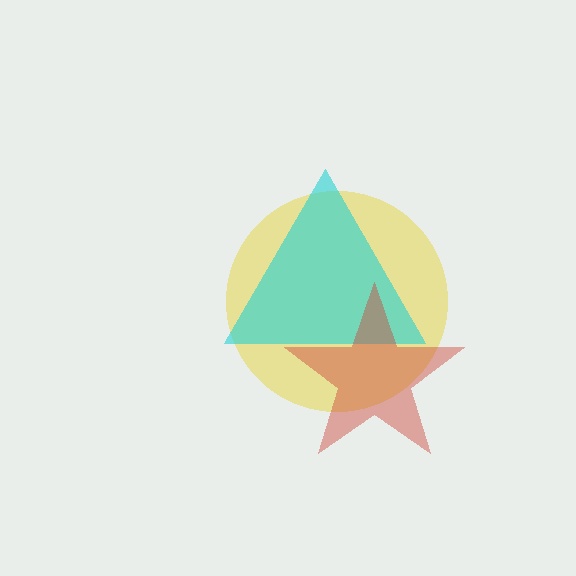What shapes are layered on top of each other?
The layered shapes are: a yellow circle, a cyan triangle, a red star.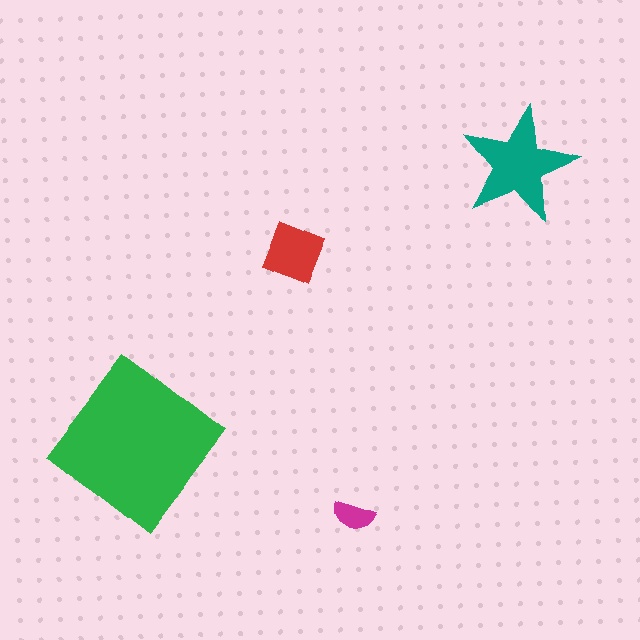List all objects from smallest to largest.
The magenta semicircle, the red diamond, the teal star, the green diamond.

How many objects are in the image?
There are 4 objects in the image.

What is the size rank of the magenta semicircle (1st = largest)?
4th.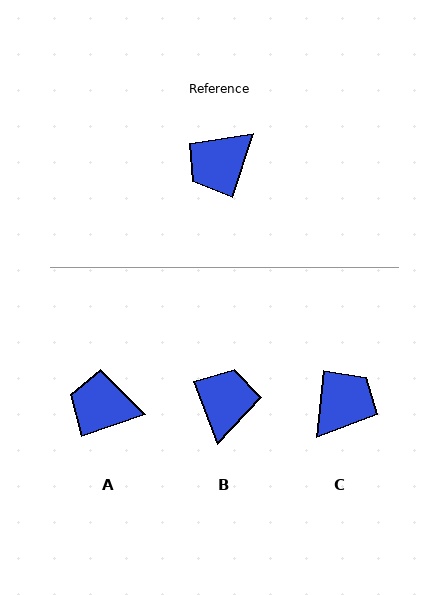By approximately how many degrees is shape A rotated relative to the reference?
Approximately 53 degrees clockwise.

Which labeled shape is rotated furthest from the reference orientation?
C, about 168 degrees away.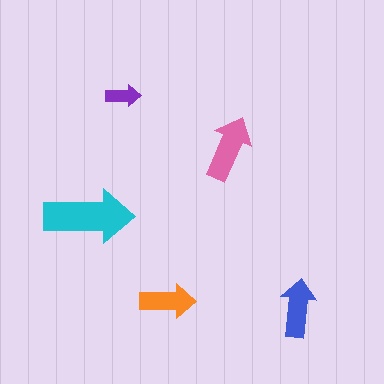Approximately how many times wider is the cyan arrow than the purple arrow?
About 2.5 times wider.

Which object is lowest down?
The blue arrow is bottommost.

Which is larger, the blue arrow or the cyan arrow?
The cyan one.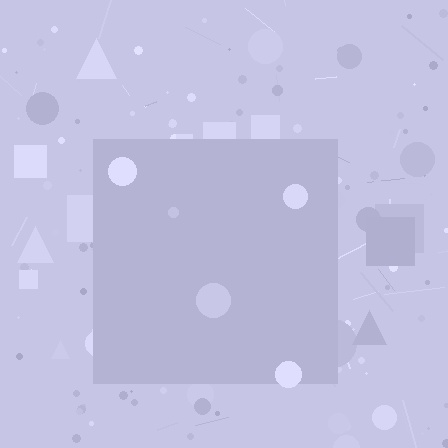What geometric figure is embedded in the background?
A square is embedded in the background.